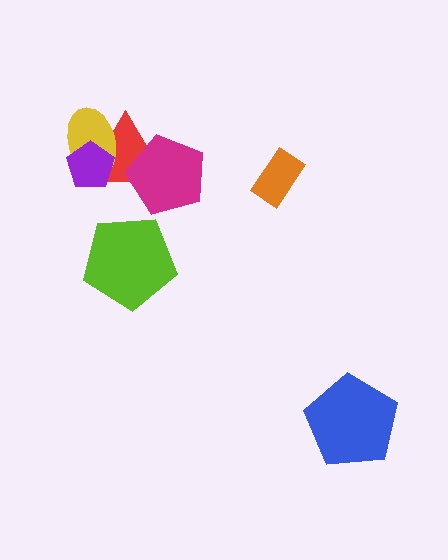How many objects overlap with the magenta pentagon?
1 object overlaps with the magenta pentagon.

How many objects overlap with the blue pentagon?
0 objects overlap with the blue pentagon.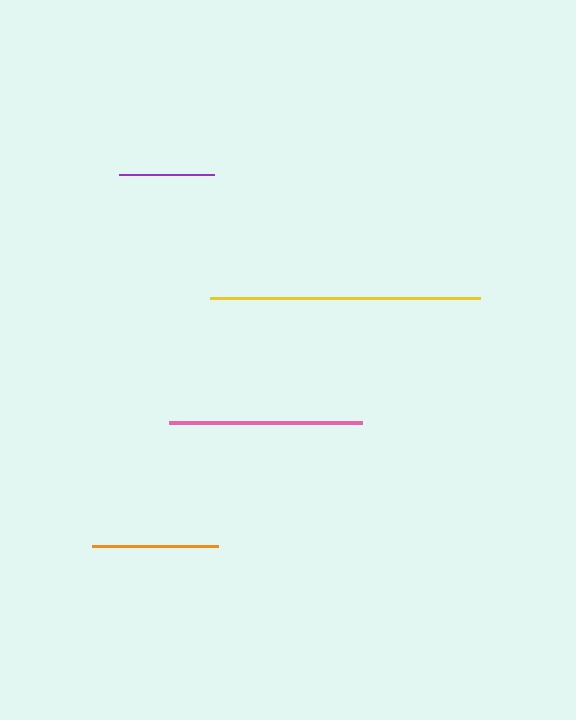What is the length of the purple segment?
The purple segment is approximately 95 pixels long.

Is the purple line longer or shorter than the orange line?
The orange line is longer than the purple line.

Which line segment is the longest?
The yellow line is the longest at approximately 270 pixels.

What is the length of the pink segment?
The pink segment is approximately 194 pixels long.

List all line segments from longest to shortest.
From longest to shortest: yellow, pink, orange, purple.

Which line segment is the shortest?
The purple line is the shortest at approximately 95 pixels.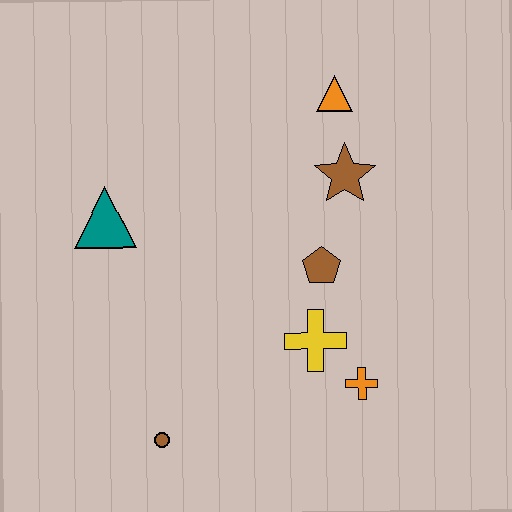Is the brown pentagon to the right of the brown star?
No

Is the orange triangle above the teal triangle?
Yes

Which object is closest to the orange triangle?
The brown star is closest to the orange triangle.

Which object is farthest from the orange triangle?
The brown circle is farthest from the orange triangle.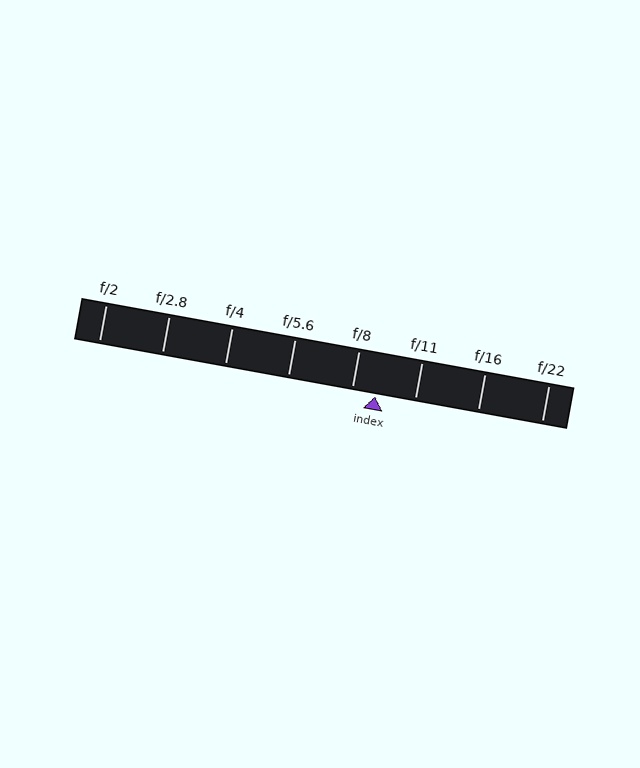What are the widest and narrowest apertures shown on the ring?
The widest aperture shown is f/2 and the narrowest is f/22.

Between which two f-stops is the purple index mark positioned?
The index mark is between f/8 and f/11.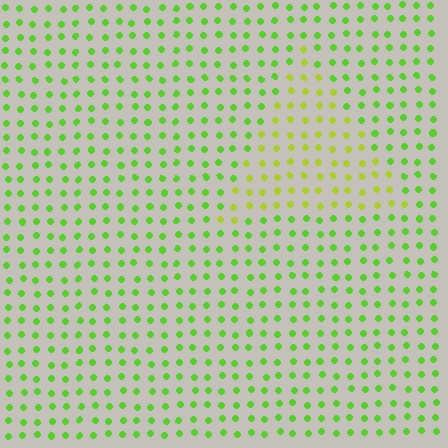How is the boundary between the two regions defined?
The boundary is defined purely by a slight shift in hue (about 30 degrees). Spacing, size, and orientation are identical on both sides.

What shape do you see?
I see a triangle.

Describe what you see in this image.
The image is filled with small lime elements in a uniform arrangement. A triangle-shaped region is visible where the elements are tinted to a slightly different hue, forming a subtle color boundary.